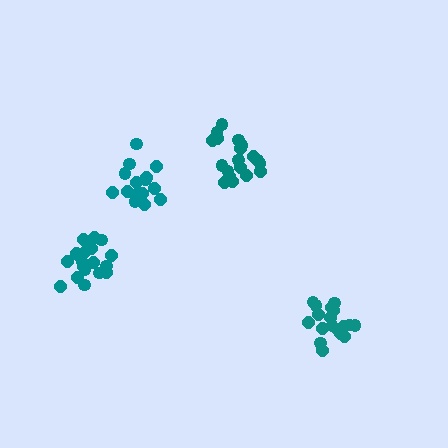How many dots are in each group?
Group 1: 18 dots, Group 2: 19 dots, Group 3: 15 dots, Group 4: 19 dots (71 total).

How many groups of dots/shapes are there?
There are 4 groups.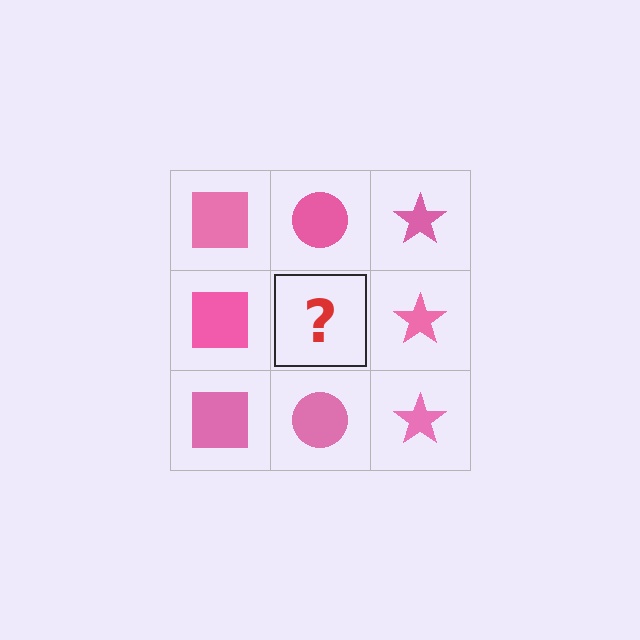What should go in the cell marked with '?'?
The missing cell should contain a pink circle.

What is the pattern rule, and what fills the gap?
The rule is that each column has a consistent shape. The gap should be filled with a pink circle.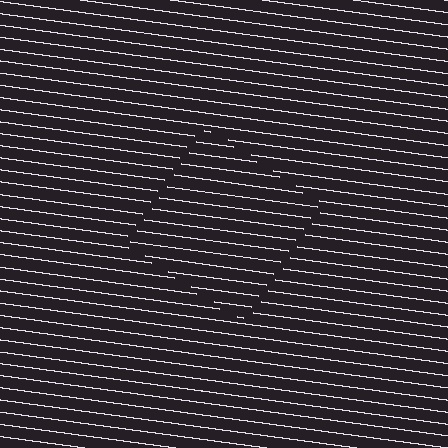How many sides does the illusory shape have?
4 sides — the line-ends trace a square.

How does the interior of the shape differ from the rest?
The interior of the shape contains the same grating, shifted by half a period — the contour is defined by the phase discontinuity where line-ends from the inner and outer gratings abut.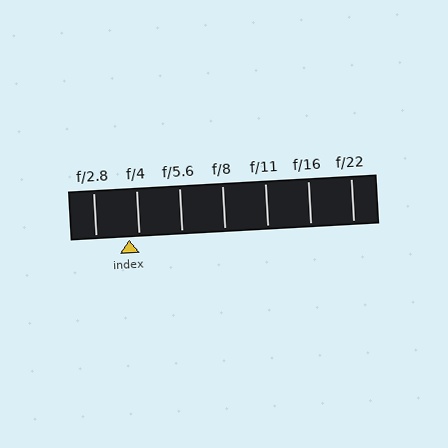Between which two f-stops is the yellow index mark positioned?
The index mark is between f/2.8 and f/4.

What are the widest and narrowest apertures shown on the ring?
The widest aperture shown is f/2.8 and the narrowest is f/22.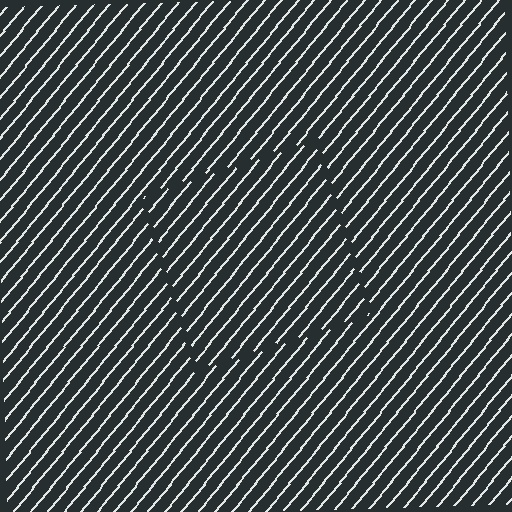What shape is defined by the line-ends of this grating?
An illusory square. The interior of the shape contains the same grating, shifted by half a period — the contour is defined by the phase discontinuity where line-ends from the inner and outer gratings abut.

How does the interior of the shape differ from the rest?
The interior of the shape contains the same grating, shifted by half a period — the contour is defined by the phase discontinuity where line-ends from the inner and outer gratings abut.